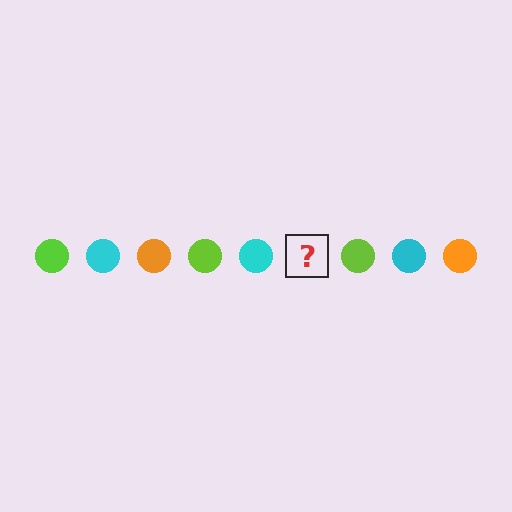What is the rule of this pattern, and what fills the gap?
The rule is that the pattern cycles through lime, cyan, orange circles. The gap should be filled with an orange circle.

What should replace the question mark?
The question mark should be replaced with an orange circle.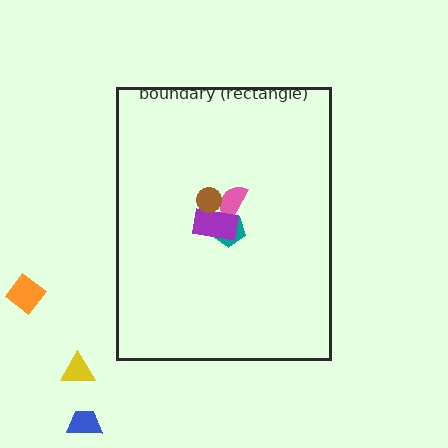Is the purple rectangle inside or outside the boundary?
Inside.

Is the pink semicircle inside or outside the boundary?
Inside.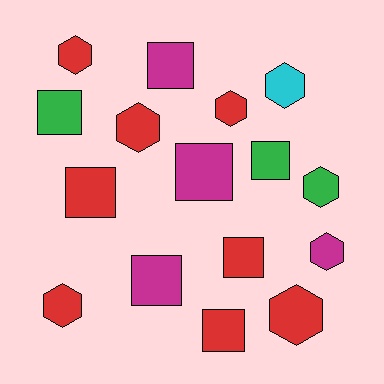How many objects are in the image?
There are 16 objects.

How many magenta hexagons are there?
There is 1 magenta hexagon.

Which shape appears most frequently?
Hexagon, with 8 objects.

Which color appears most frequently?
Red, with 8 objects.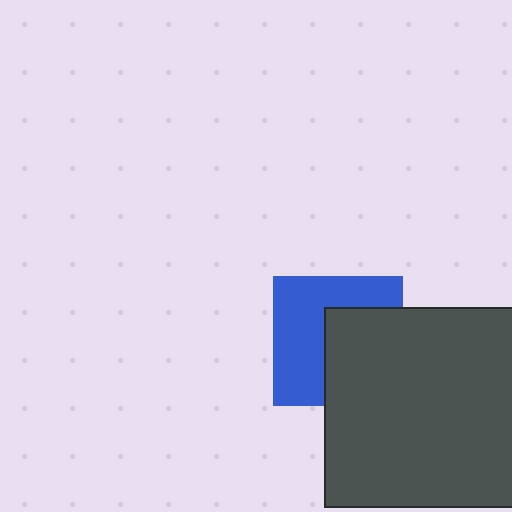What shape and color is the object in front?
The object in front is a dark gray square.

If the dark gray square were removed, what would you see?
You would see the complete blue square.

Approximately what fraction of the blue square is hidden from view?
Roughly 46% of the blue square is hidden behind the dark gray square.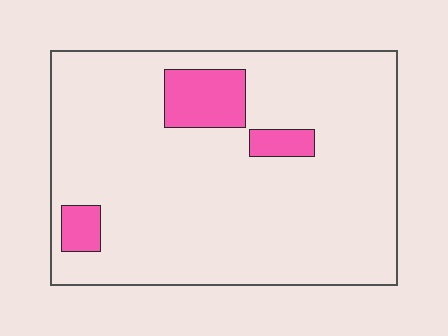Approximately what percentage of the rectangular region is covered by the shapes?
Approximately 10%.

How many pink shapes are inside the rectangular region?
3.